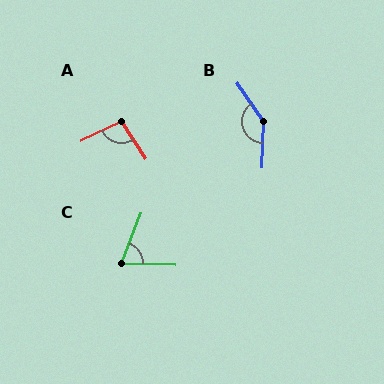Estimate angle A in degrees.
Approximately 98 degrees.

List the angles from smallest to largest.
C (70°), A (98°), B (143°).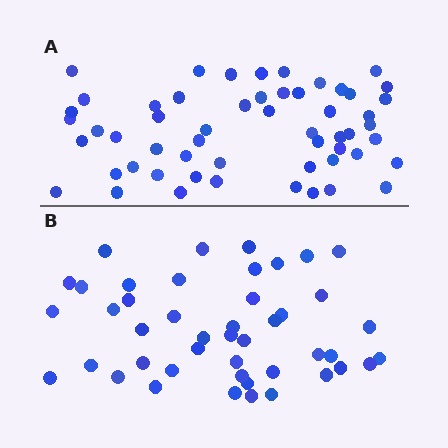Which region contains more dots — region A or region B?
Region A (the top region) has more dots.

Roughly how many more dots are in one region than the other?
Region A has roughly 10 or so more dots than region B.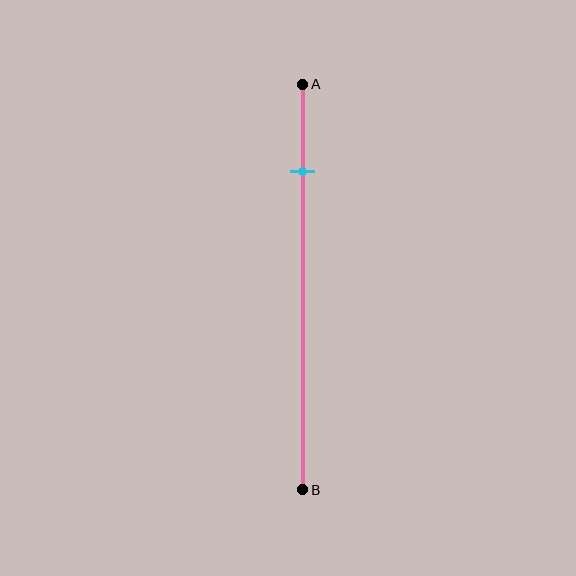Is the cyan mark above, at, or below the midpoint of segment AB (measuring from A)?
The cyan mark is above the midpoint of segment AB.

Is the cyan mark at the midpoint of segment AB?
No, the mark is at about 20% from A, not at the 50% midpoint.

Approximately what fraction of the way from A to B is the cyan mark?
The cyan mark is approximately 20% of the way from A to B.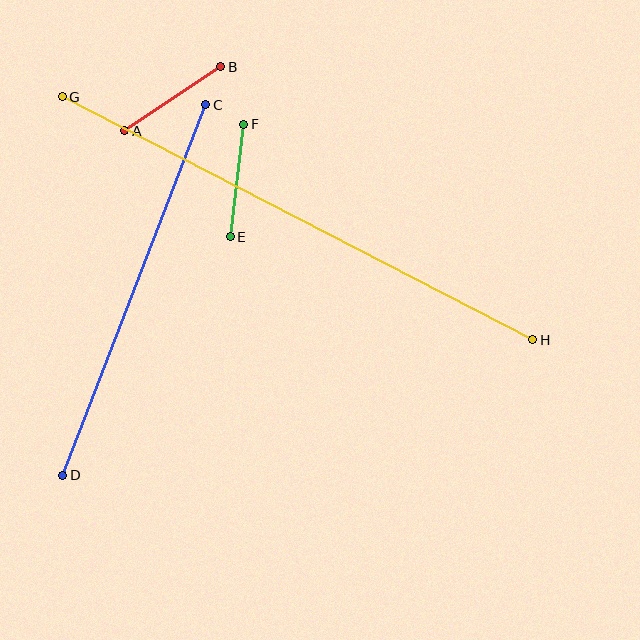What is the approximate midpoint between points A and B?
The midpoint is at approximately (173, 99) pixels.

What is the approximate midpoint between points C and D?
The midpoint is at approximately (134, 290) pixels.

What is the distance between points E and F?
The distance is approximately 113 pixels.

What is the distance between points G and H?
The distance is approximately 529 pixels.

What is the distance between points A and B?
The distance is approximately 116 pixels.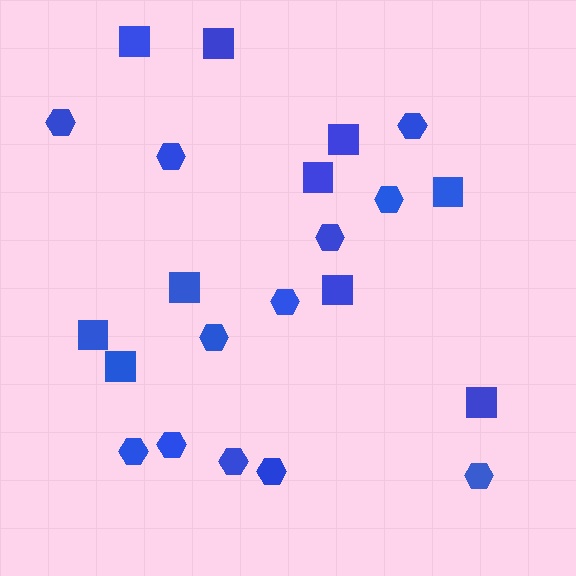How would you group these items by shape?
There are 2 groups: one group of squares (10) and one group of hexagons (12).